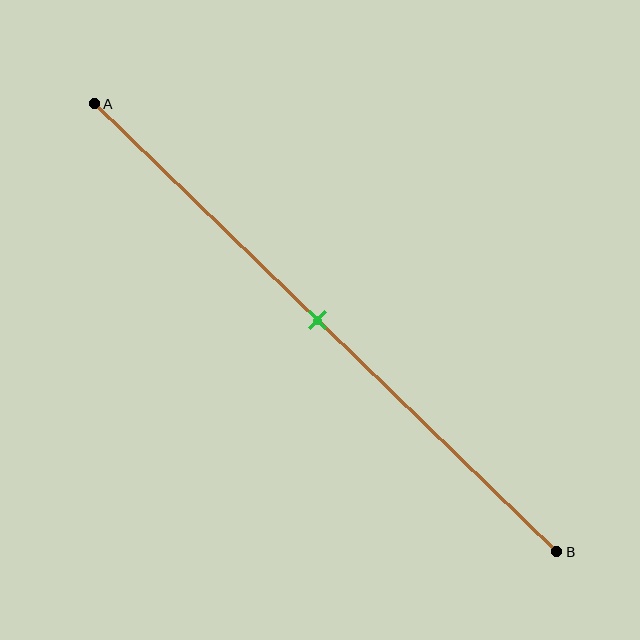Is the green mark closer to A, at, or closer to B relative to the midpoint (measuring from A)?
The green mark is approximately at the midpoint of segment AB.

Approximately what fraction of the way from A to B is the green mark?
The green mark is approximately 50% of the way from A to B.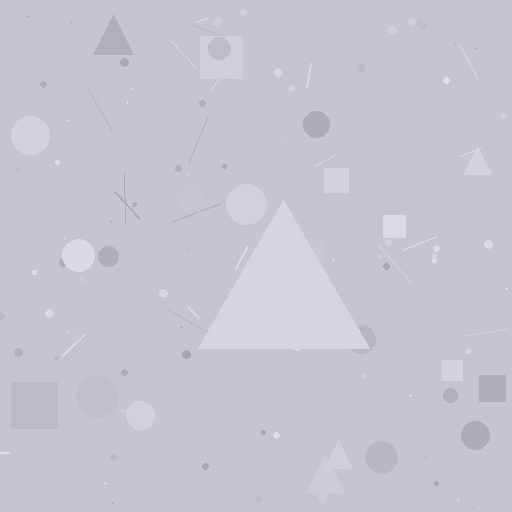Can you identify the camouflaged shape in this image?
The camouflaged shape is a triangle.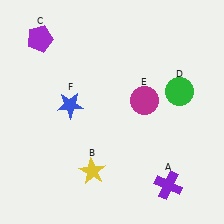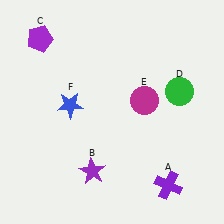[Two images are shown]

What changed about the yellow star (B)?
In Image 1, B is yellow. In Image 2, it changed to purple.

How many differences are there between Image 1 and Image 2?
There is 1 difference between the two images.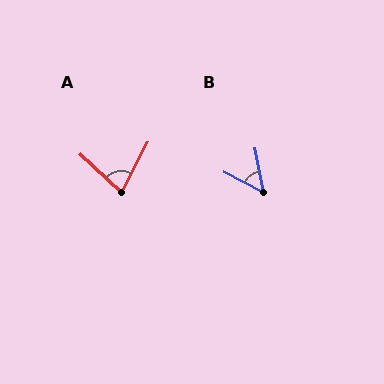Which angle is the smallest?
B, at approximately 52 degrees.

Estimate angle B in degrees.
Approximately 52 degrees.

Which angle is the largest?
A, at approximately 75 degrees.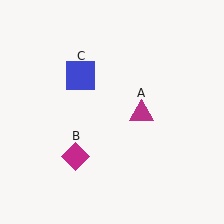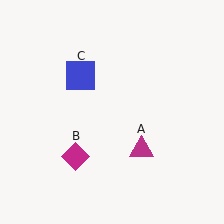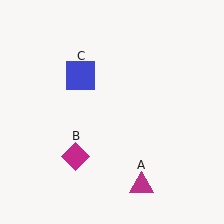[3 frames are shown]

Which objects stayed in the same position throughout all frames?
Magenta diamond (object B) and blue square (object C) remained stationary.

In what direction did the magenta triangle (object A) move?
The magenta triangle (object A) moved down.